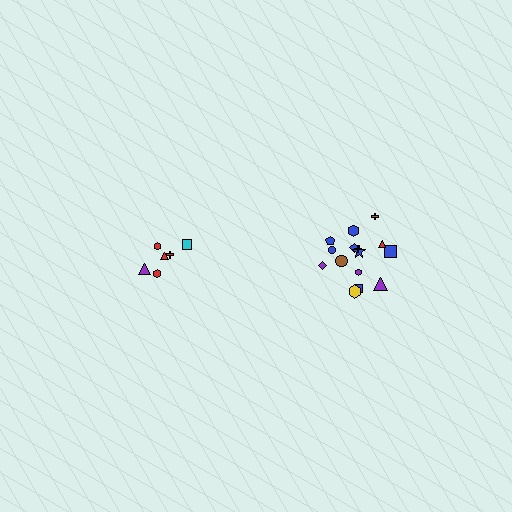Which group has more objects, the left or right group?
The right group.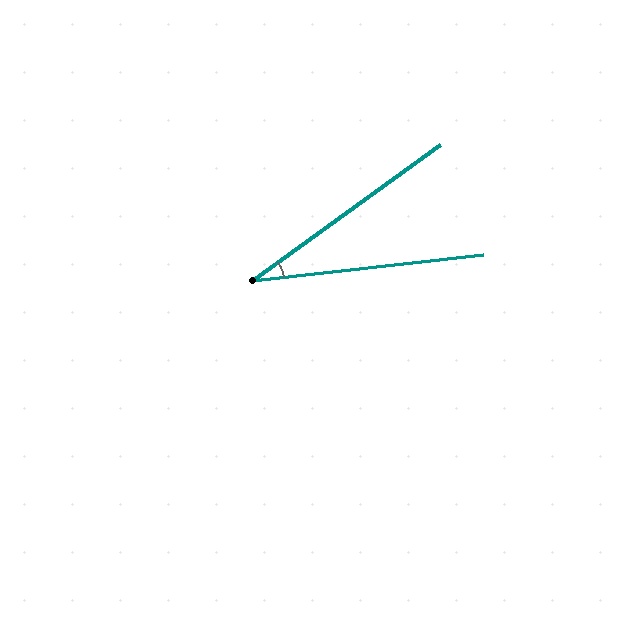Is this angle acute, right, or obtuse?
It is acute.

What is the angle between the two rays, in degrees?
Approximately 30 degrees.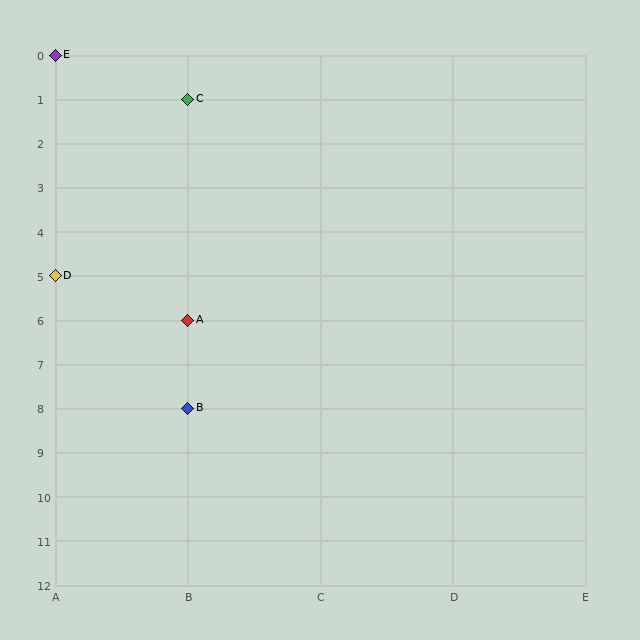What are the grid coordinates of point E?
Point E is at grid coordinates (A, 0).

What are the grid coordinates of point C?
Point C is at grid coordinates (B, 1).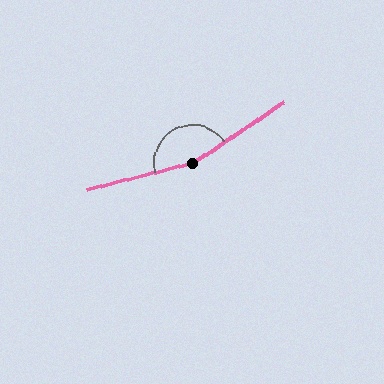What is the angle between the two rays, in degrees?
Approximately 161 degrees.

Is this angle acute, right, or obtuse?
It is obtuse.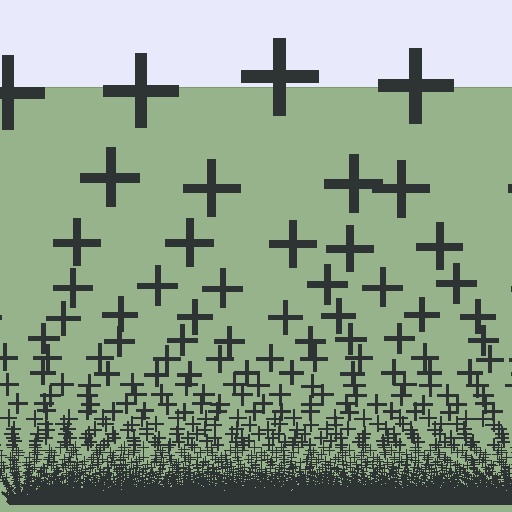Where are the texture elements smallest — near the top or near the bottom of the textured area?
Near the bottom.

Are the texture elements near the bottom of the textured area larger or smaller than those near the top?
Smaller. The gradient is inverted — elements near the bottom are smaller and denser.